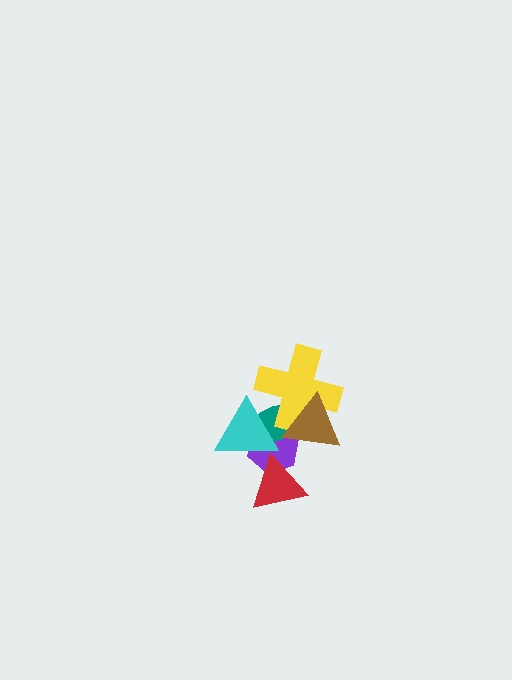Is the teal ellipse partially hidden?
Yes, it is partially covered by another shape.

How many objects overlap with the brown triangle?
3 objects overlap with the brown triangle.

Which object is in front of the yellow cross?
The brown triangle is in front of the yellow cross.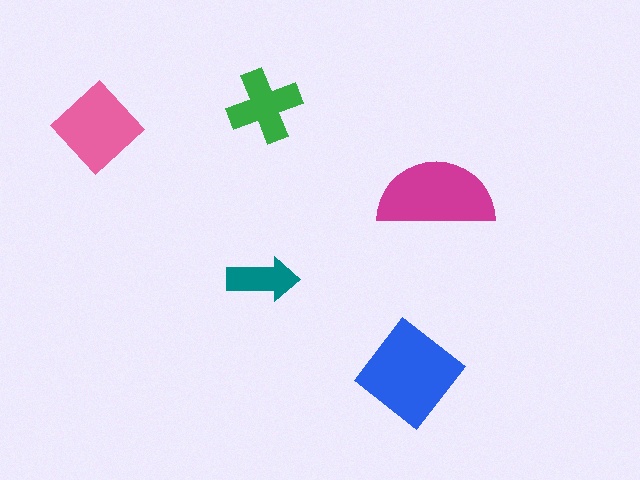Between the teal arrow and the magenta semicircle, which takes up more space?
The magenta semicircle.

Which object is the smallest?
The teal arrow.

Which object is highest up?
The green cross is topmost.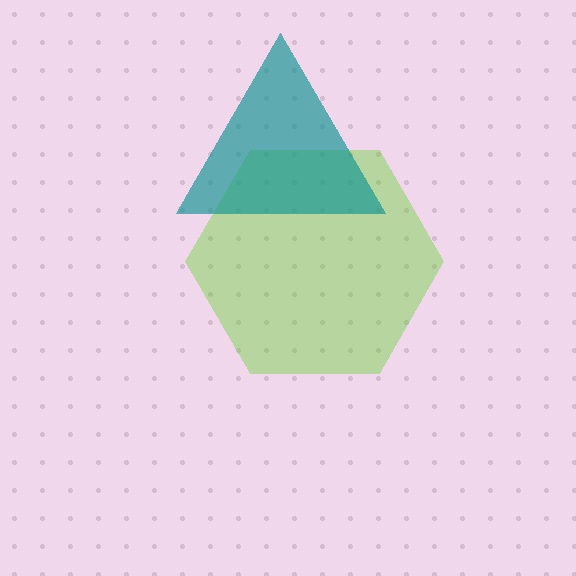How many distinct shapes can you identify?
There are 2 distinct shapes: a lime hexagon, a teal triangle.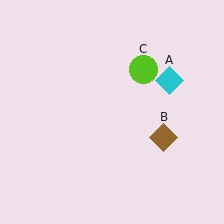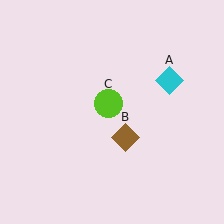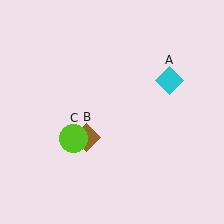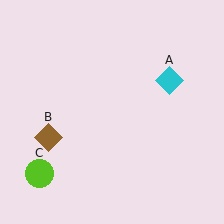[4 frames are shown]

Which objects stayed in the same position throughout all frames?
Cyan diamond (object A) remained stationary.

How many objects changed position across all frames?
2 objects changed position: brown diamond (object B), lime circle (object C).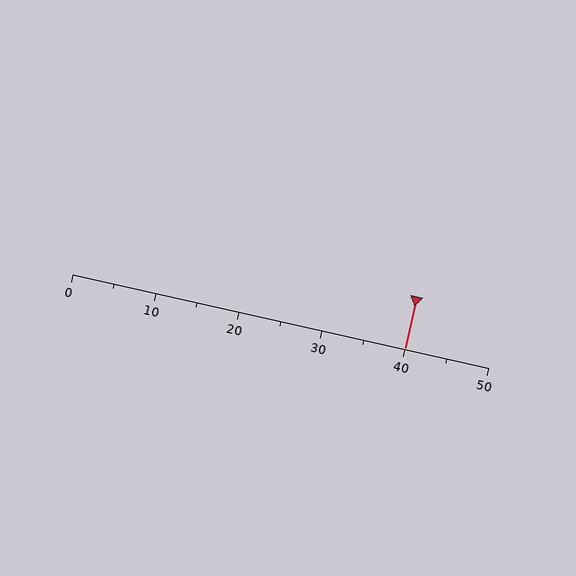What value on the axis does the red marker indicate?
The marker indicates approximately 40.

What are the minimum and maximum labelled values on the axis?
The axis runs from 0 to 50.